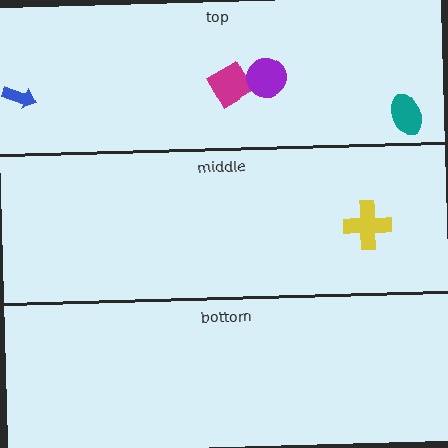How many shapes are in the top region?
4.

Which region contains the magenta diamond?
The top region.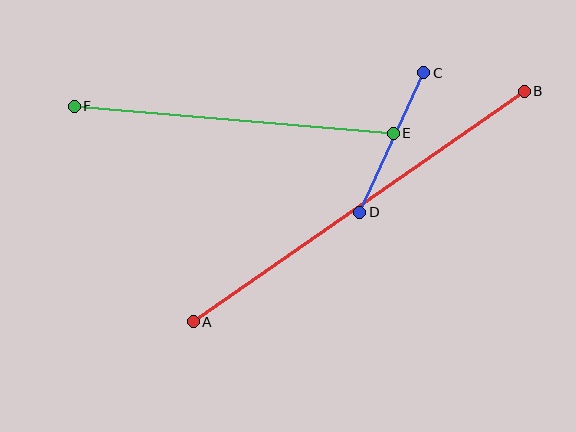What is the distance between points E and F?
The distance is approximately 320 pixels.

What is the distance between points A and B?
The distance is approximately 403 pixels.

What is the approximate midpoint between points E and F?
The midpoint is at approximately (234, 120) pixels.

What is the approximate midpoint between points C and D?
The midpoint is at approximately (392, 143) pixels.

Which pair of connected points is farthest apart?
Points A and B are farthest apart.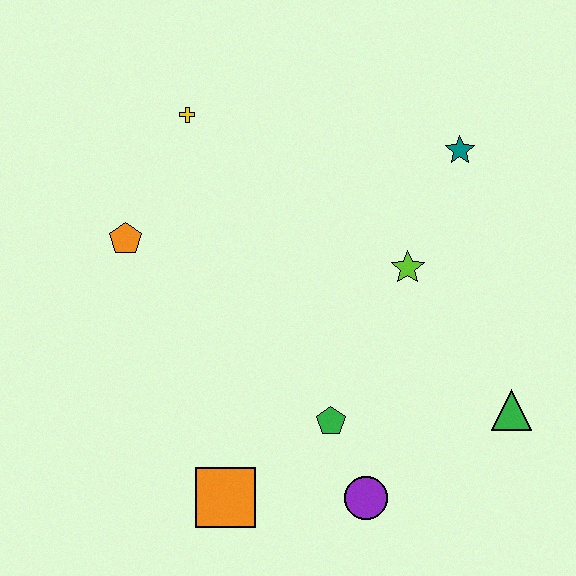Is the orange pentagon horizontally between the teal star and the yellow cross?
No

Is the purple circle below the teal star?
Yes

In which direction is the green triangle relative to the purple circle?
The green triangle is to the right of the purple circle.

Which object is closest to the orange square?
The green pentagon is closest to the orange square.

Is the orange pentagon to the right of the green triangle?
No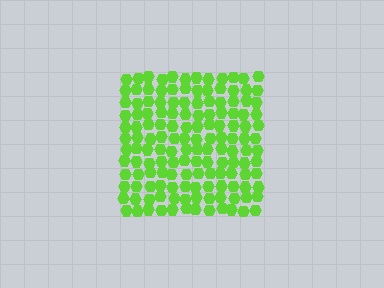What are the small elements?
The small elements are hexagons.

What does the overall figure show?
The overall figure shows a square.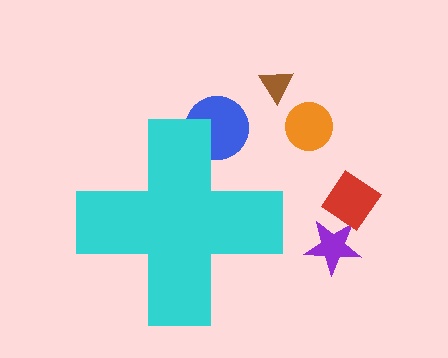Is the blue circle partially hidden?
Yes, the blue circle is partially hidden behind the cyan cross.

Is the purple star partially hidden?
No, the purple star is fully visible.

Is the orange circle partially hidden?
No, the orange circle is fully visible.